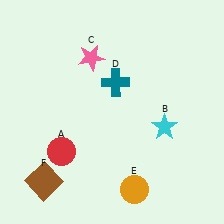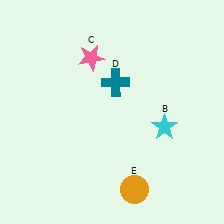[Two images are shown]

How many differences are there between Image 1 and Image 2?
There are 2 differences between the two images.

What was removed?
The red circle (A), the brown square (F) were removed in Image 2.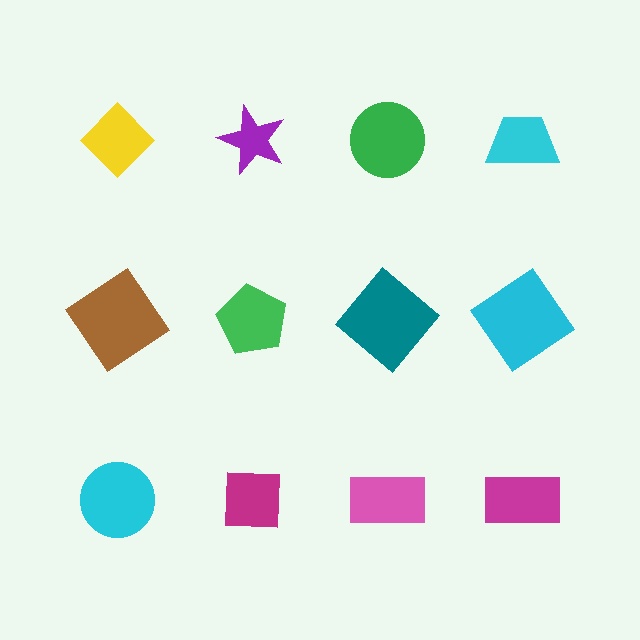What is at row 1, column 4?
A cyan trapezoid.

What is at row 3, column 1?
A cyan circle.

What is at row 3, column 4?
A magenta rectangle.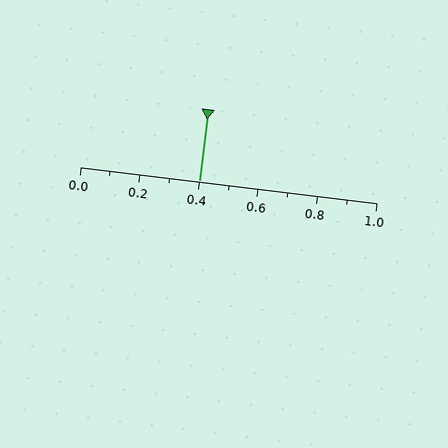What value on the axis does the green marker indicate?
The marker indicates approximately 0.4.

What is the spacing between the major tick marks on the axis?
The major ticks are spaced 0.2 apart.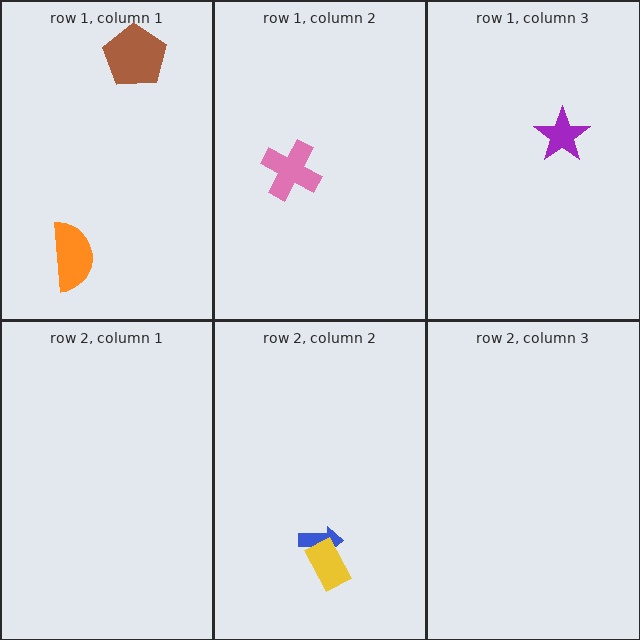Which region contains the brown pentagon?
The row 1, column 1 region.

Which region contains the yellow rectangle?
The row 2, column 2 region.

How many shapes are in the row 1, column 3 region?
1.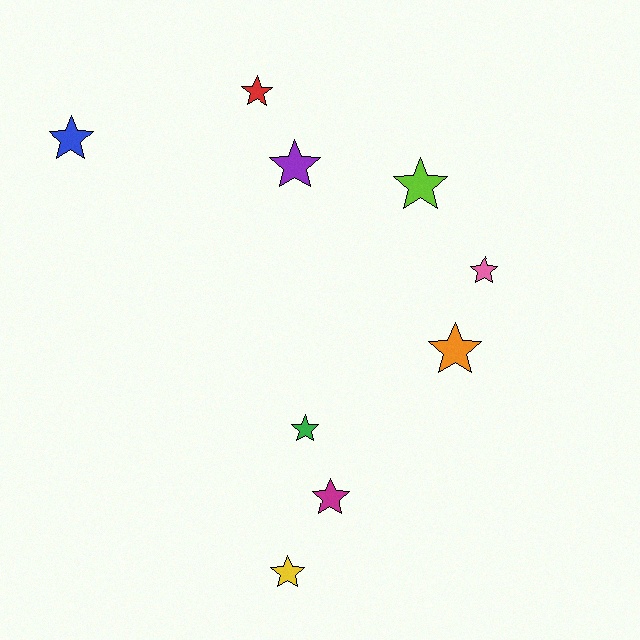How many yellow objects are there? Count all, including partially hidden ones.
There is 1 yellow object.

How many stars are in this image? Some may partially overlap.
There are 9 stars.